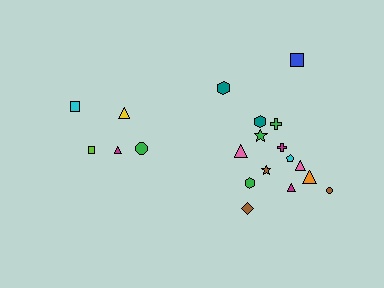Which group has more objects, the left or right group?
The right group.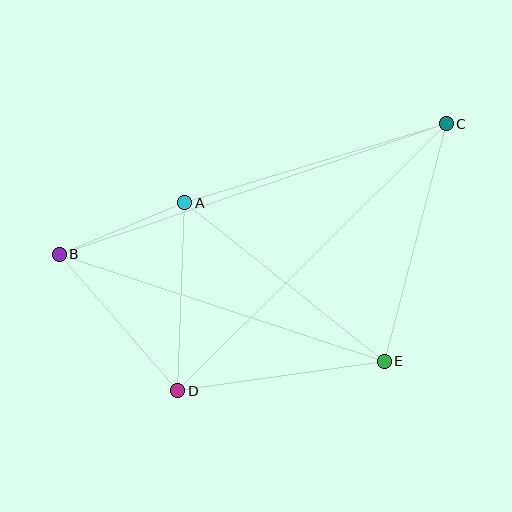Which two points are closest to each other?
Points A and B are closest to each other.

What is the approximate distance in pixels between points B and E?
The distance between B and E is approximately 342 pixels.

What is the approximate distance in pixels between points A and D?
The distance between A and D is approximately 188 pixels.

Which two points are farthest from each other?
Points B and C are farthest from each other.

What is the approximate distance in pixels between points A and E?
The distance between A and E is approximately 255 pixels.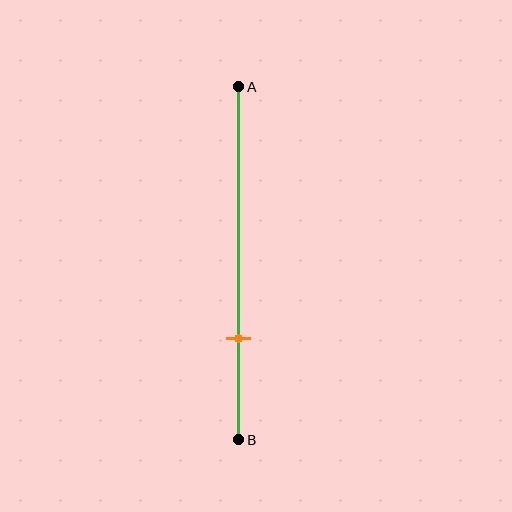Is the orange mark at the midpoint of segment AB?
No, the mark is at about 70% from A, not at the 50% midpoint.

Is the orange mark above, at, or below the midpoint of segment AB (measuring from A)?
The orange mark is below the midpoint of segment AB.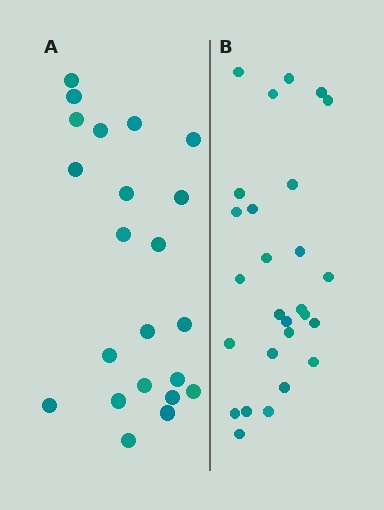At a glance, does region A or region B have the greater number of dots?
Region B (the right region) has more dots.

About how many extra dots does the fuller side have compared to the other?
Region B has about 5 more dots than region A.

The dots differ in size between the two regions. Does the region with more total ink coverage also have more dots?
No. Region A has more total ink coverage because its dots are larger, but region B actually contains more individual dots. Total area can be misleading — the number of items is what matters here.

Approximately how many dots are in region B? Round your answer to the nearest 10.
About 30 dots. (The exact count is 27, which rounds to 30.)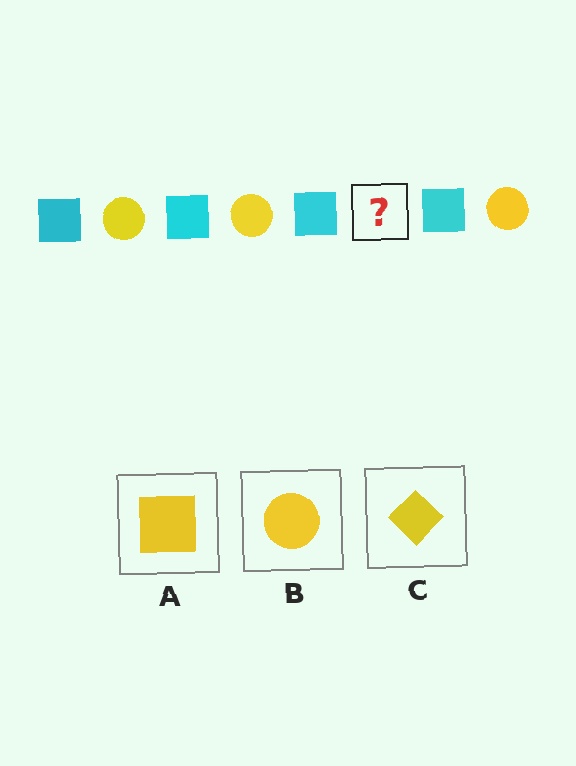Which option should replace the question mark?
Option B.